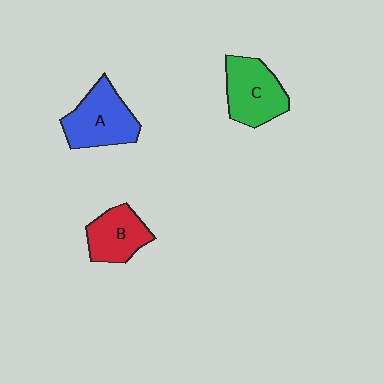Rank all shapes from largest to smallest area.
From largest to smallest: A (blue), C (green), B (red).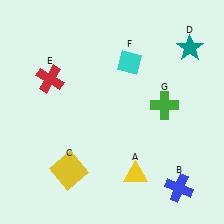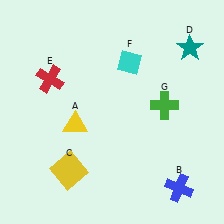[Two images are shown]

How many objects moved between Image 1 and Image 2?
1 object moved between the two images.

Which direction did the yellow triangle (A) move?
The yellow triangle (A) moved left.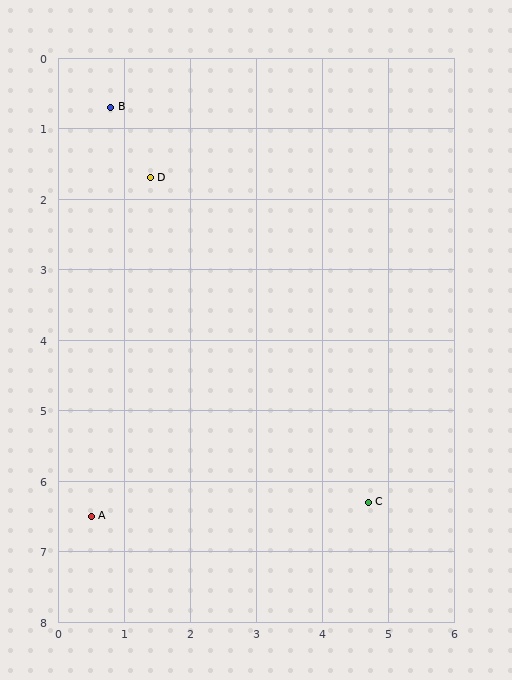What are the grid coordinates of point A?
Point A is at approximately (0.5, 6.5).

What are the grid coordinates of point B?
Point B is at approximately (0.8, 0.7).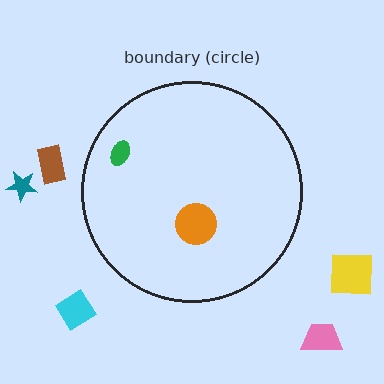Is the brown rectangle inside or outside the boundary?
Outside.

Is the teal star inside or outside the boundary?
Outside.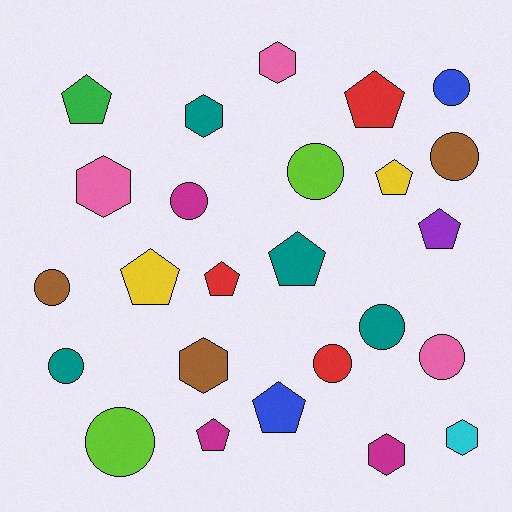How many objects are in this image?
There are 25 objects.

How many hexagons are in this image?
There are 6 hexagons.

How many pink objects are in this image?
There are 3 pink objects.